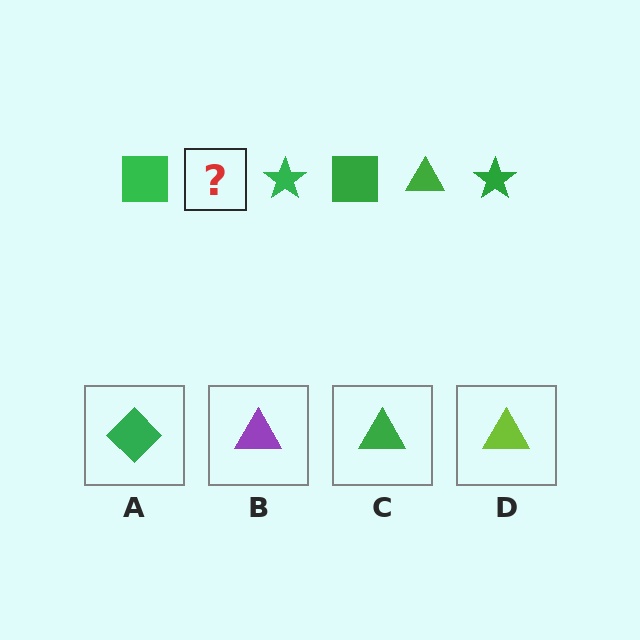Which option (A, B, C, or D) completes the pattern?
C.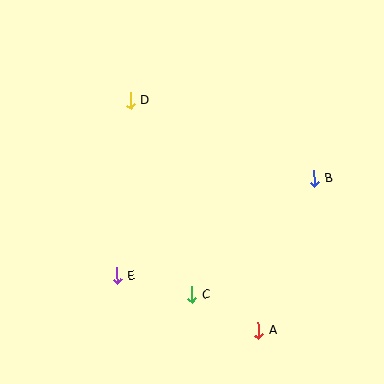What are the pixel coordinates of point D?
Point D is at (131, 101).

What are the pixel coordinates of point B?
Point B is at (314, 179).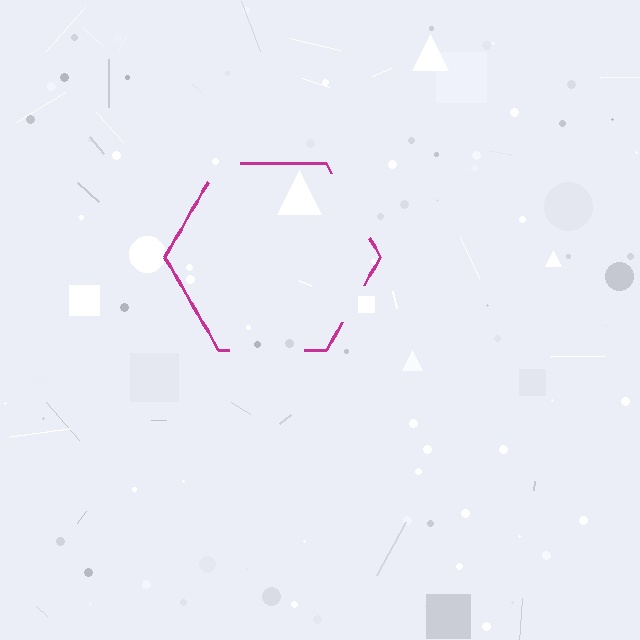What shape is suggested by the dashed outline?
The dashed outline suggests a hexagon.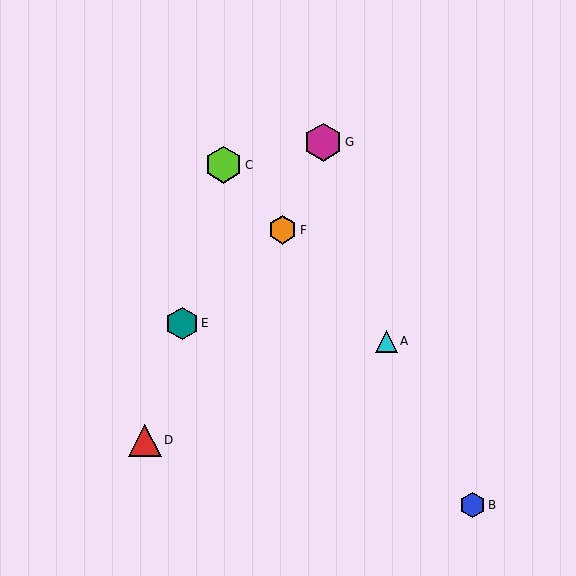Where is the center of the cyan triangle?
The center of the cyan triangle is at (386, 341).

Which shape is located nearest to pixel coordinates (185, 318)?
The teal hexagon (labeled E) at (182, 323) is nearest to that location.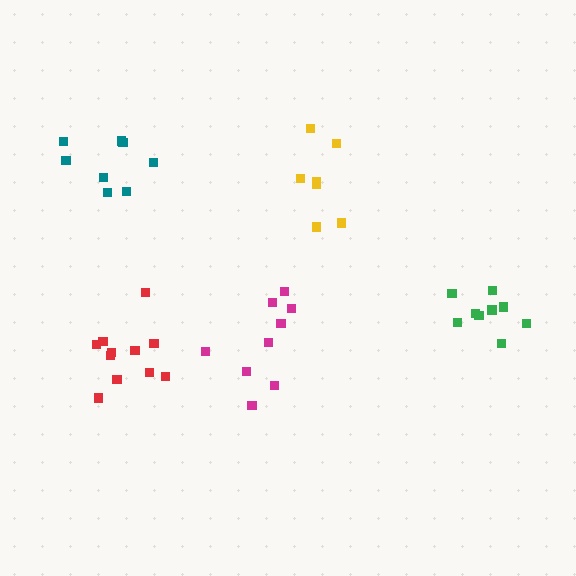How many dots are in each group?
Group 1: 9 dots, Group 2: 9 dots, Group 3: 8 dots, Group 4: 11 dots, Group 5: 7 dots (44 total).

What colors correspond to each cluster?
The clusters are colored: green, magenta, teal, red, yellow.